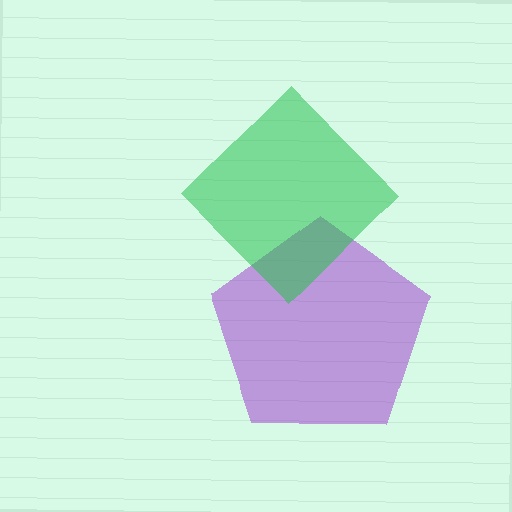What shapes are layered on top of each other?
The layered shapes are: a purple pentagon, a green diamond.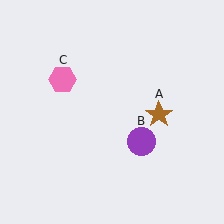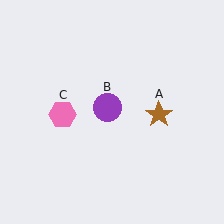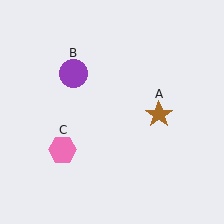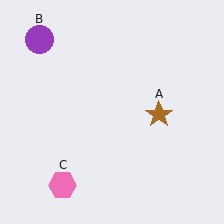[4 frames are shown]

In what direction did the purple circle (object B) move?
The purple circle (object B) moved up and to the left.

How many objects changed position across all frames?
2 objects changed position: purple circle (object B), pink hexagon (object C).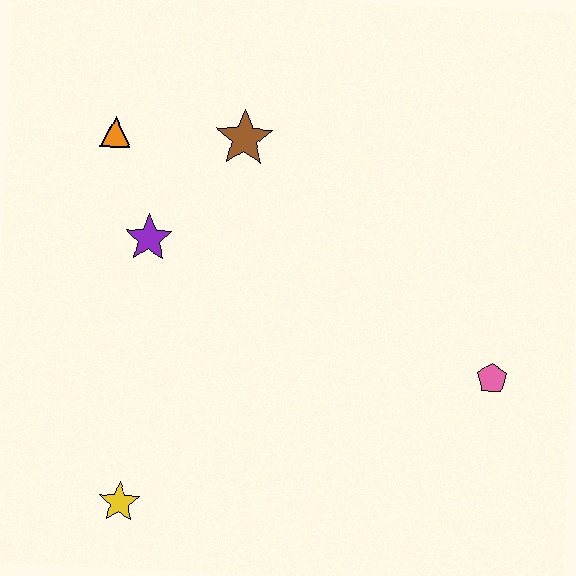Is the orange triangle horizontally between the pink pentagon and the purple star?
No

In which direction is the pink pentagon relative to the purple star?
The pink pentagon is to the right of the purple star.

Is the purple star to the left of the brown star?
Yes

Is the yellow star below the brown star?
Yes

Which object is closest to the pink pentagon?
The brown star is closest to the pink pentagon.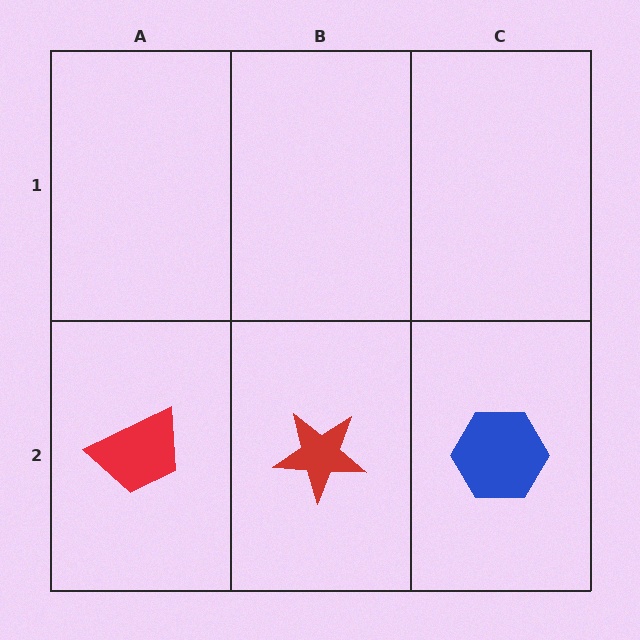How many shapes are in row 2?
3 shapes.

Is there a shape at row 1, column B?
No, that cell is empty.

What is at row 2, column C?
A blue hexagon.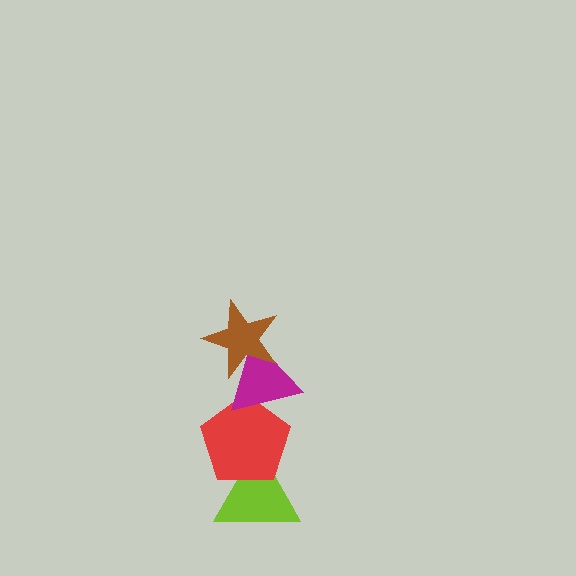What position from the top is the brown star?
The brown star is 1st from the top.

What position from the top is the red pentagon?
The red pentagon is 3rd from the top.